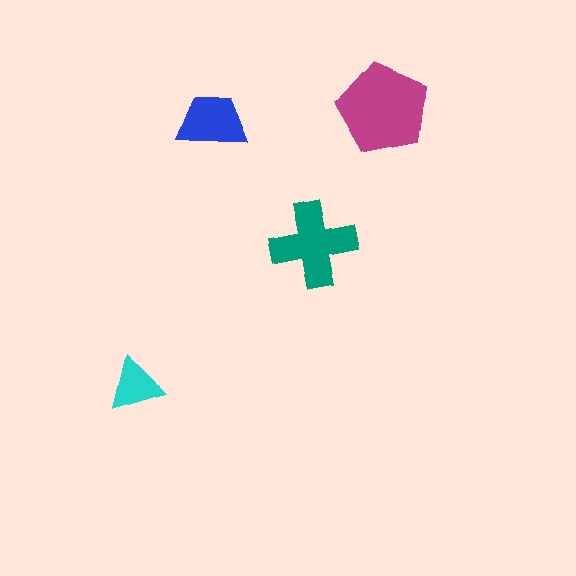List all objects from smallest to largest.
The cyan triangle, the blue trapezoid, the teal cross, the magenta pentagon.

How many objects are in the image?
There are 4 objects in the image.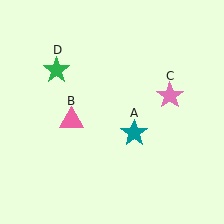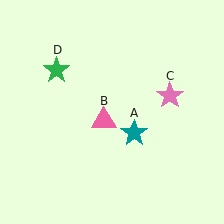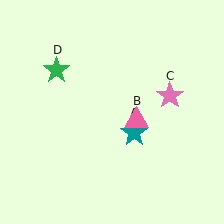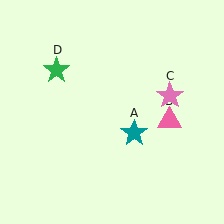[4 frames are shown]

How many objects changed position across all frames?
1 object changed position: pink triangle (object B).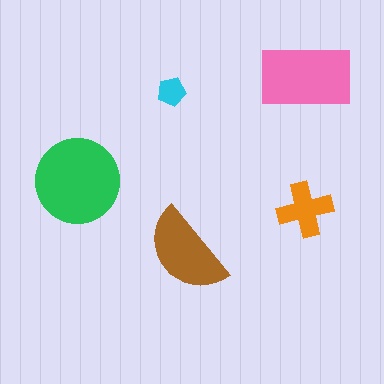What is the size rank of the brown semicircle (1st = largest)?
3rd.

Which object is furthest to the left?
The green circle is leftmost.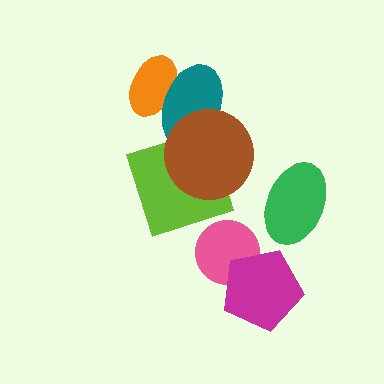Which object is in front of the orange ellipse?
The teal ellipse is in front of the orange ellipse.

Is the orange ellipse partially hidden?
Yes, it is partially covered by another shape.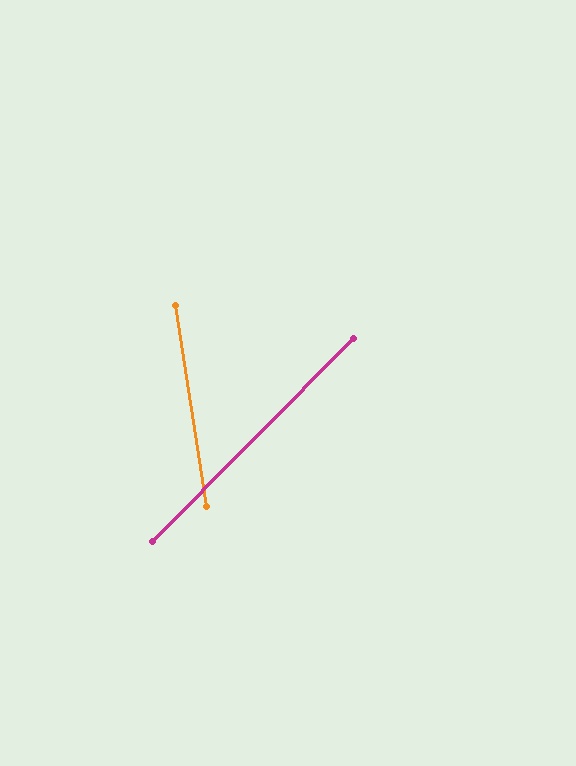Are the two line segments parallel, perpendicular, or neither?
Neither parallel nor perpendicular — they differ by about 54°.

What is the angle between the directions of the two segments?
Approximately 54 degrees.